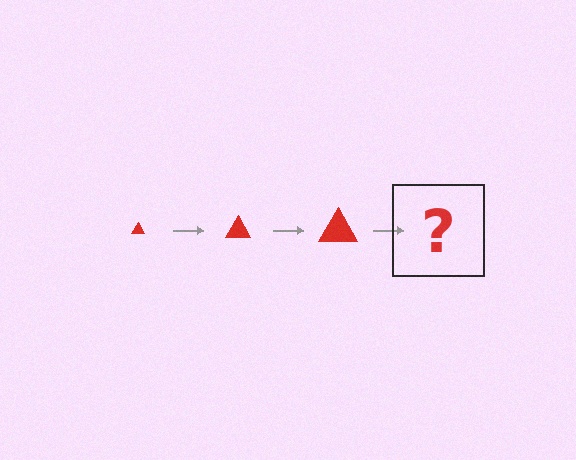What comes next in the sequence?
The next element should be a red triangle, larger than the previous one.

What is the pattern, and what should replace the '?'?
The pattern is that the triangle gets progressively larger each step. The '?' should be a red triangle, larger than the previous one.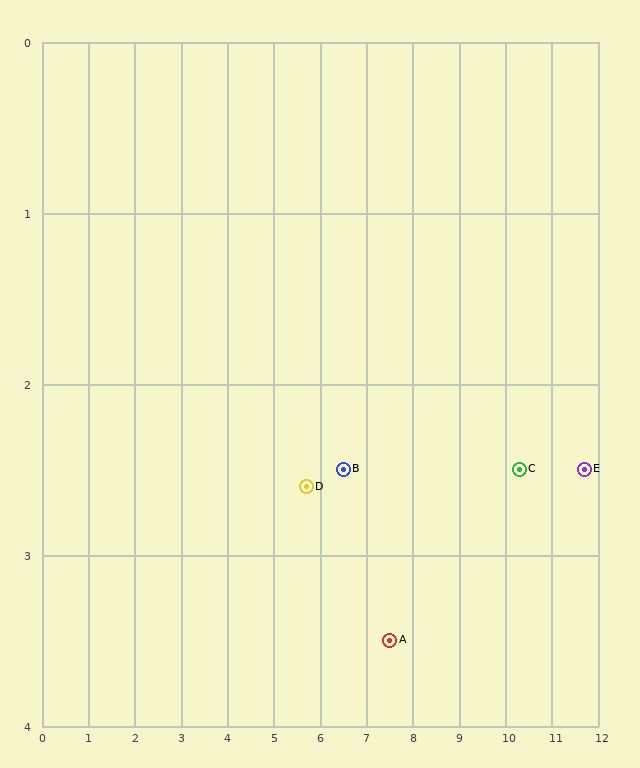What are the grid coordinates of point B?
Point B is at approximately (6.5, 2.5).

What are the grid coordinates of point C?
Point C is at approximately (10.3, 2.5).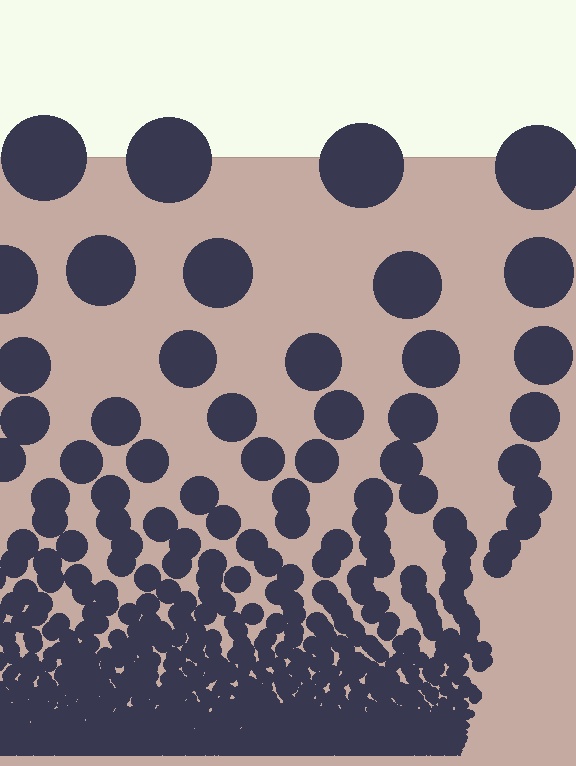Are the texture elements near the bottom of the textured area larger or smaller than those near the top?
Smaller. The gradient is inverted — elements near the bottom are smaller and denser.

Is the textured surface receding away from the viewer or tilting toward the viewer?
The surface appears to tilt toward the viewer. Texture elements get larger and sparser toward the top.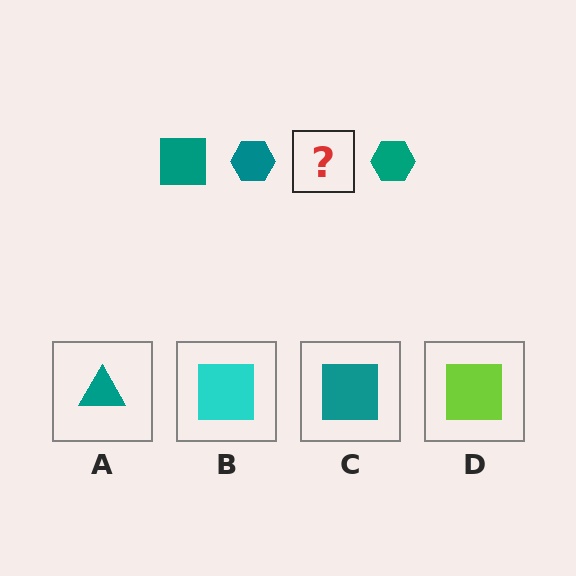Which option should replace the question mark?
Option C.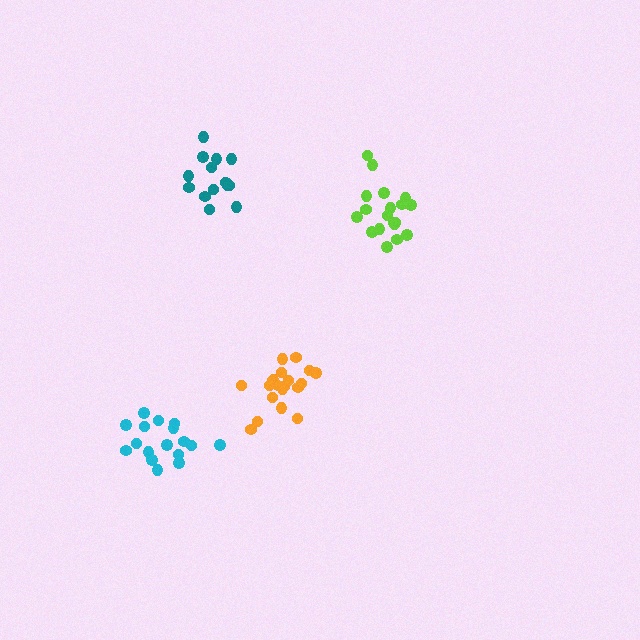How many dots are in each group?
Group 1: 17 dots, Group 2: 19 dots, Group 3: 15 dots, Group 4: 20 dots (71 total).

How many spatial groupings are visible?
There are 4 spatial groupings.